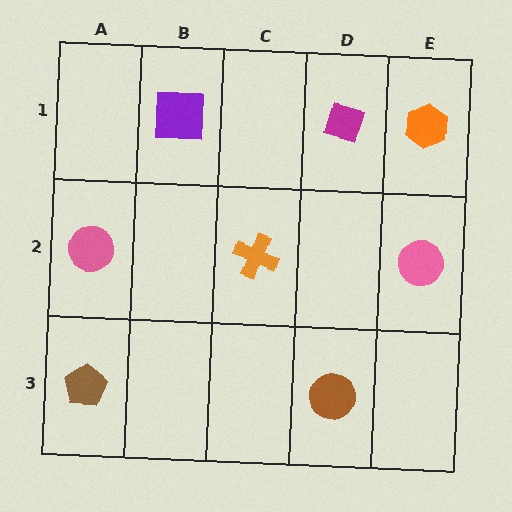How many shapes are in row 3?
2 shapes.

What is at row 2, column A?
A pink circle.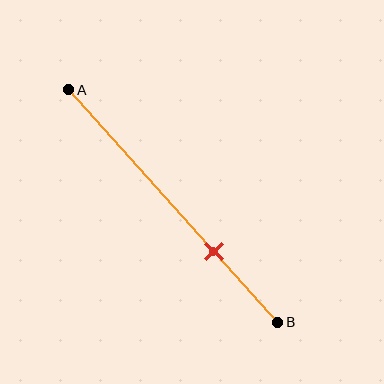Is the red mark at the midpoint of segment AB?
No, the mark is at about 70% from A, not at the 50% midpoint.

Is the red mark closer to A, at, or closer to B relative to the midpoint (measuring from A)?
The red mark is closer to point B than the midpoint of segment AB.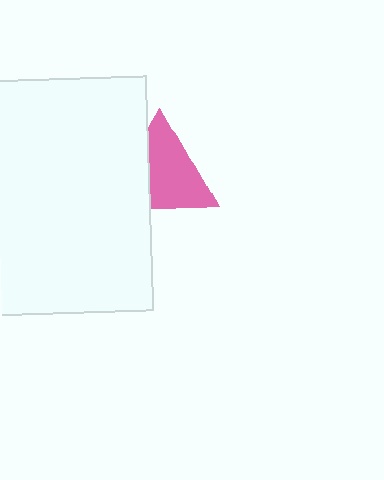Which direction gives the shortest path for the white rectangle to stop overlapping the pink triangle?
Moving left gives the shortest separation.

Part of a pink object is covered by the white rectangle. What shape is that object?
It is a triangle.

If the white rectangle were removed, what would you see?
You would see the complete pink triangle.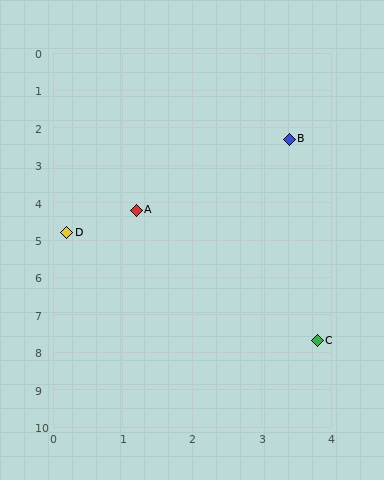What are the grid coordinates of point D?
Point D is at approximately (0.2, 4.8).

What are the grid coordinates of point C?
Point C is at approximately (3.8, 7.7).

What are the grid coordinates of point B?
Point B is at approximately (3.4, 2.3).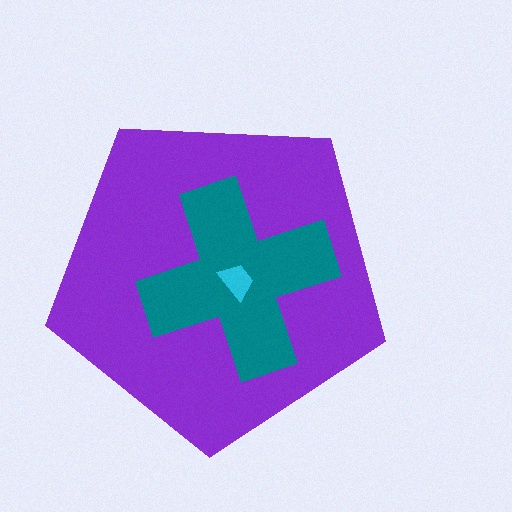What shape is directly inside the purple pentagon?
The teal cross.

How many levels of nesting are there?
3.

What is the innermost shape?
The cyan trapezoid.